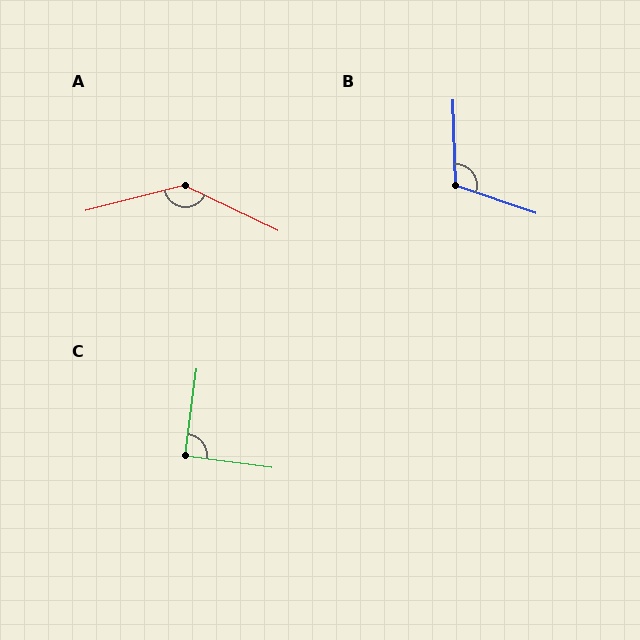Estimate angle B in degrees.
Approximately 110 degrees.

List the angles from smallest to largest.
C (90°), B (110°), A (140°).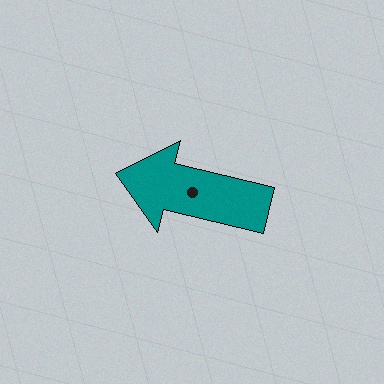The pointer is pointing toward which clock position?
Roughly 9 o'clock.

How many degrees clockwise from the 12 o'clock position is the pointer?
Approximately 284 degrees.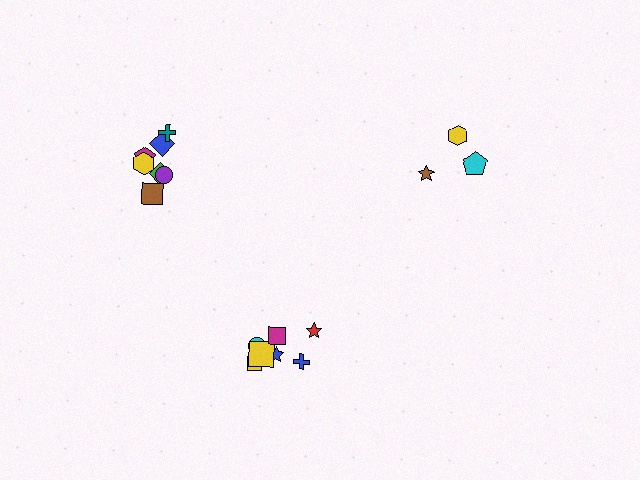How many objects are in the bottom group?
There are 7 objects.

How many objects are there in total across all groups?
There are 18 objects.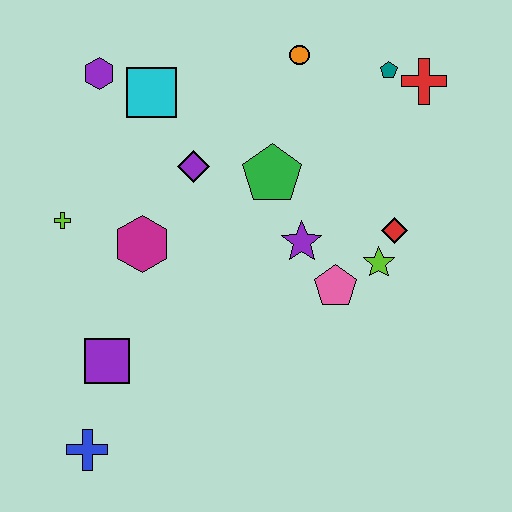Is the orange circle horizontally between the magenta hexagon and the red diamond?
Yes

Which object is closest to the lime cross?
The magenta hexagon is closest to the lime cross.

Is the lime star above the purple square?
Yes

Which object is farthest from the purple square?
The red cross is farthest from the purple square.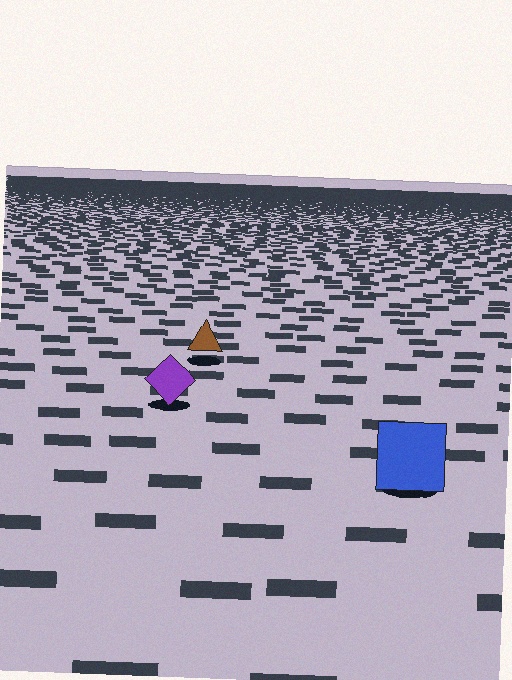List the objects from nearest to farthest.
From nearest to farthest: the blue square, the purple diamond, the brown triangle.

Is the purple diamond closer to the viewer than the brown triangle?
Yes. The purple diamond is closer — you can tell from the texture gradient: the ground texture is coarser near it.